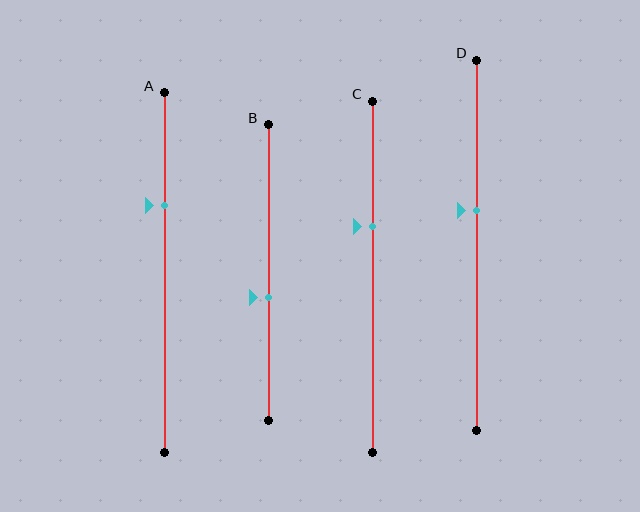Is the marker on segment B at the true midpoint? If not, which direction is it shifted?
No, the marker on segment B is shifted downward by about 9% of the segment length.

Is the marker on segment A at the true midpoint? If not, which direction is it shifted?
No, the marker on segment A is shifted upward by about 19% of the segment length.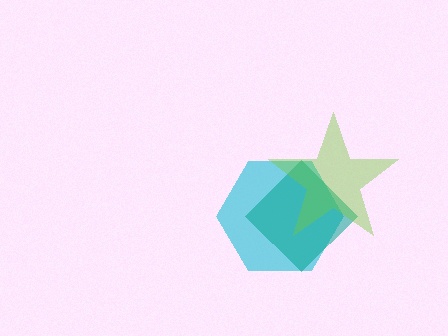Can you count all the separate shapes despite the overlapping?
Yes, there are 3 separate shapes.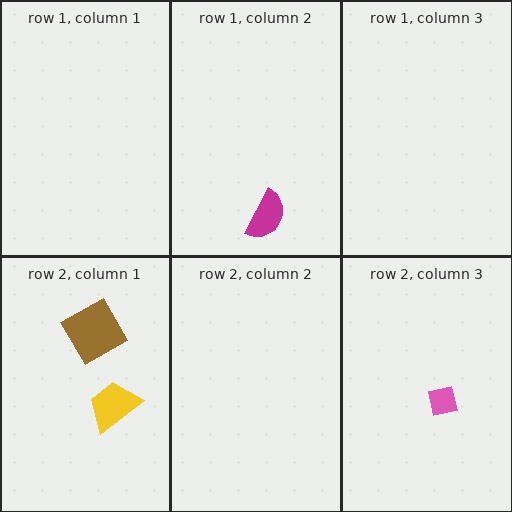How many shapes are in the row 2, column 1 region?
2.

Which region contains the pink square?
The row 2, column 3 region.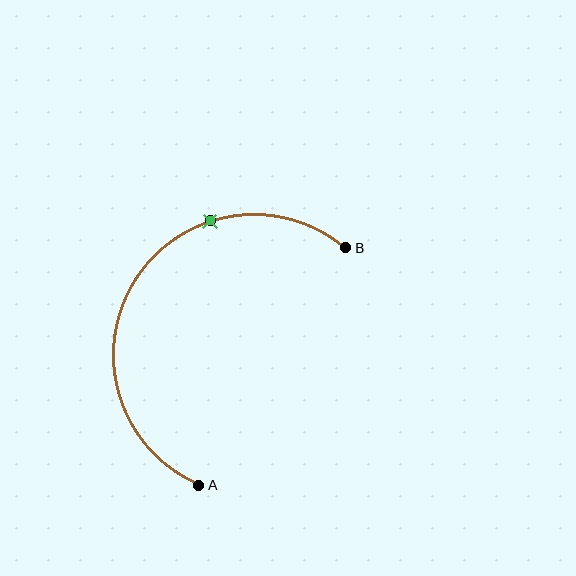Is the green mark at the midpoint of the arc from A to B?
No. The green mark lies on the arc but is closer to endpoint B. The arc midpoint would be at the point on the curve equidistant along the arc from both A and B.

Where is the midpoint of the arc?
The arc midpoint is the point on the curve farthest from the straight line joining A and B. It sits to the left of that line.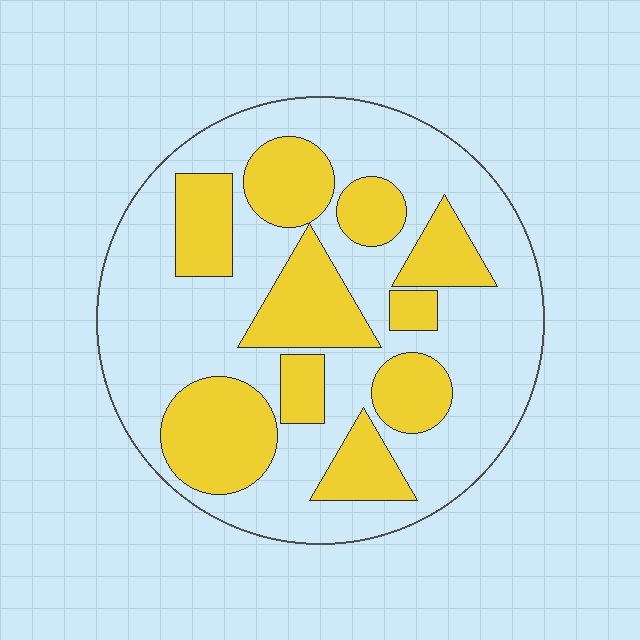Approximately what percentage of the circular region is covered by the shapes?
Approximately 35%.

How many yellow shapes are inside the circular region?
10.